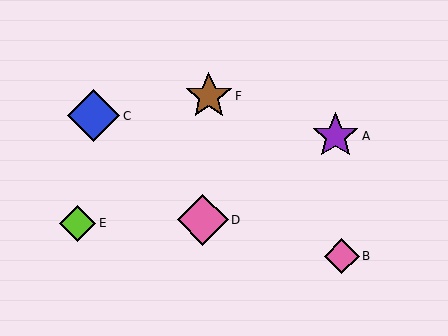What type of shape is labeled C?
Shape C is a blue diamond.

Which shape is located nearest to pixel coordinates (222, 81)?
The brown star (labeled F) at (209, 96) is nearest to that location.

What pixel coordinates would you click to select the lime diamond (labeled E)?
Click at (78, 223) to select the lime diamond E.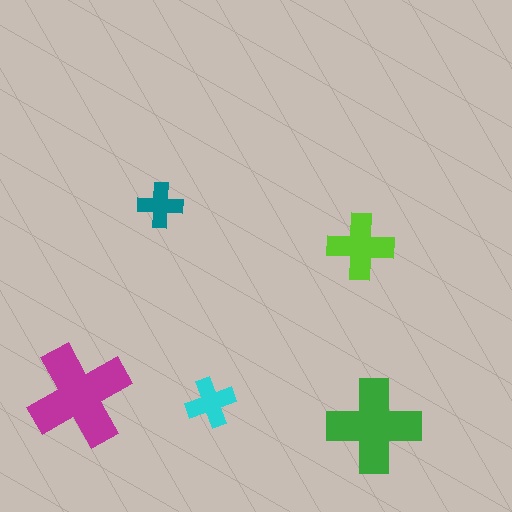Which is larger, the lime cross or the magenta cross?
The magenta one.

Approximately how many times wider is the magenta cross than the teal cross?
About 2.5 times wider.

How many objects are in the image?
There are 5 objects in the image.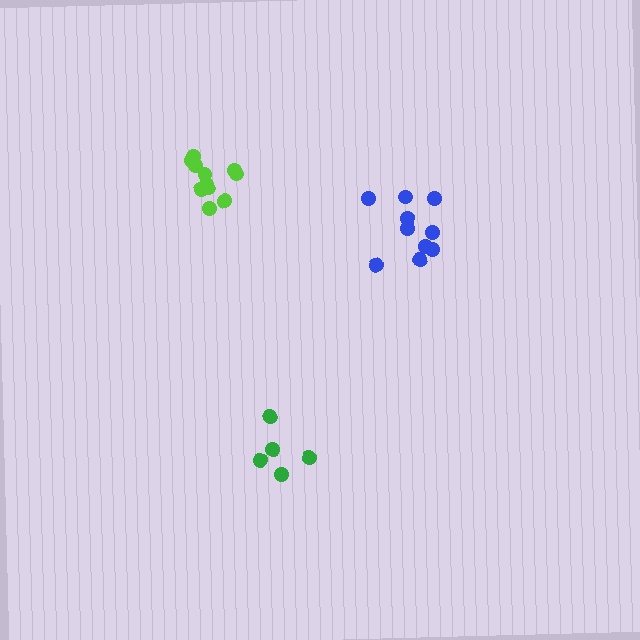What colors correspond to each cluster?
The clusters are colored: lime, blue, green.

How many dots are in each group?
Group 1: 11 dots, Group 2: 10 dots, Group 3: 5 dots (26 total).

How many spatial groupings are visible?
There are 3 spatial groupings.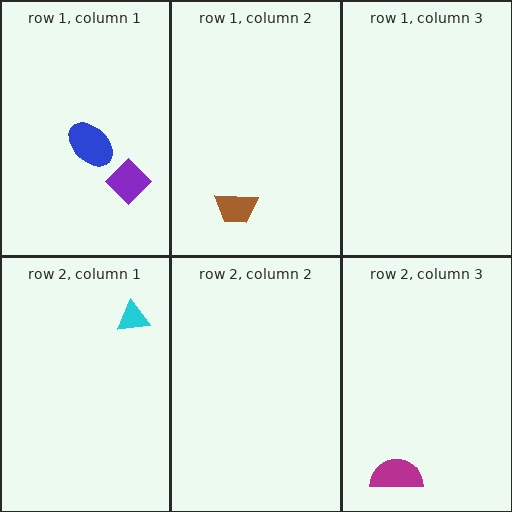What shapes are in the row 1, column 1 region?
The purple diamond, the blue ellipse.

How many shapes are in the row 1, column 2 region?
1.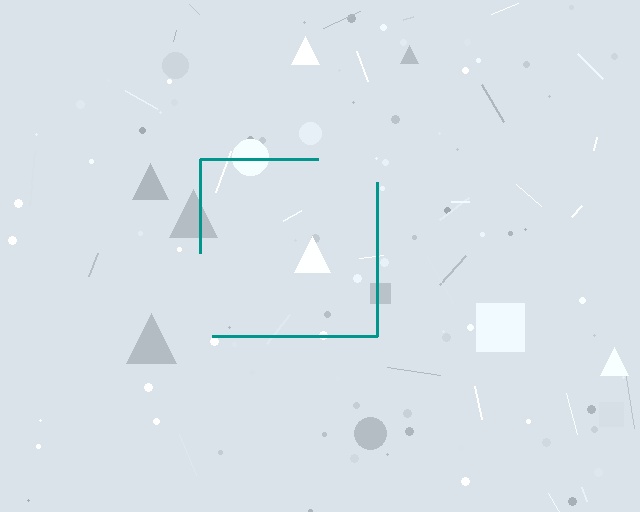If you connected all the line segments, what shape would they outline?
They would outline a square.